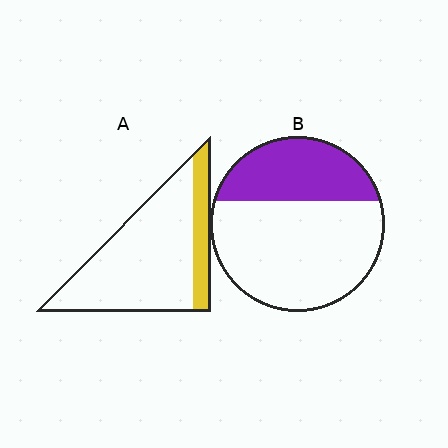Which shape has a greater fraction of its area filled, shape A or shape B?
Shape B.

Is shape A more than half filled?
No.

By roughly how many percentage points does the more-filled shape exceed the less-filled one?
By roughly 15 percentage points (B over A).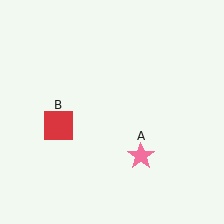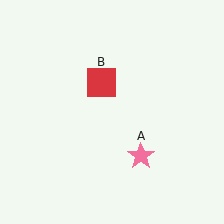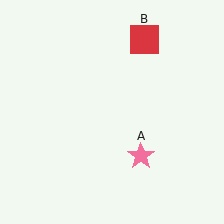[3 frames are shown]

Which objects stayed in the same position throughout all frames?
Pink star (object A) remained stationary.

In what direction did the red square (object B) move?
The red square (object B) moved up and to the right.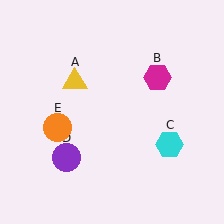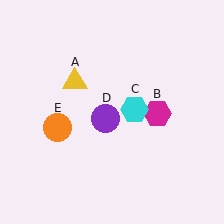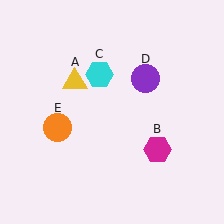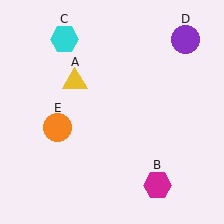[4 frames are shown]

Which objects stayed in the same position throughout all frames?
Yellow triangle (object A) and orange circle (object E) remained stationary.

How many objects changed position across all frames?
3 objects changed position: magenta hexagon (object B), cyan hexagon (object C), purple circle (object D).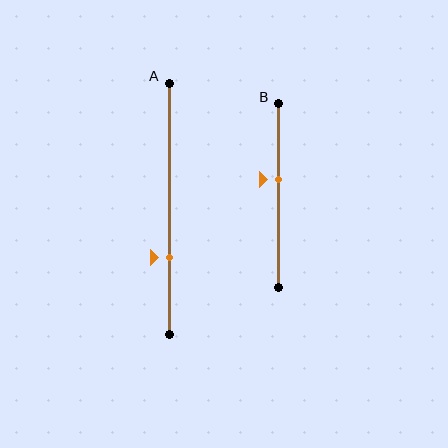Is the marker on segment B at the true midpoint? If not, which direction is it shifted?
No, the marker on segment B is shifted upward by about 9% of the segment length.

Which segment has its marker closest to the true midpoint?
Segment B has its marker closest to the true midpoint.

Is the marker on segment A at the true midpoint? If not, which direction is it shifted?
No, the marker on segment A is shifted downward by about 20% of the segment length.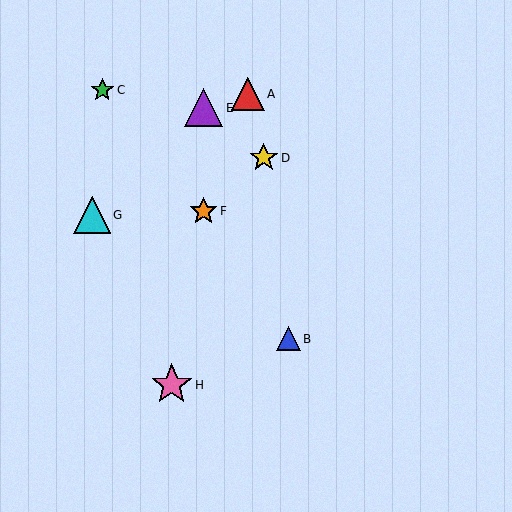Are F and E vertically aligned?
Yes, both are at x≈204.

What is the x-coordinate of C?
Object C is at x≈102.